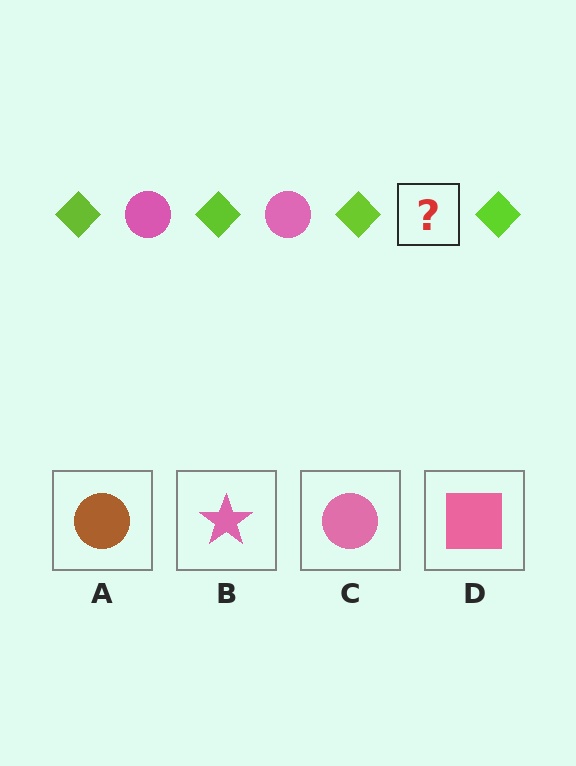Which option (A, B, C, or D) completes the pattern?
C.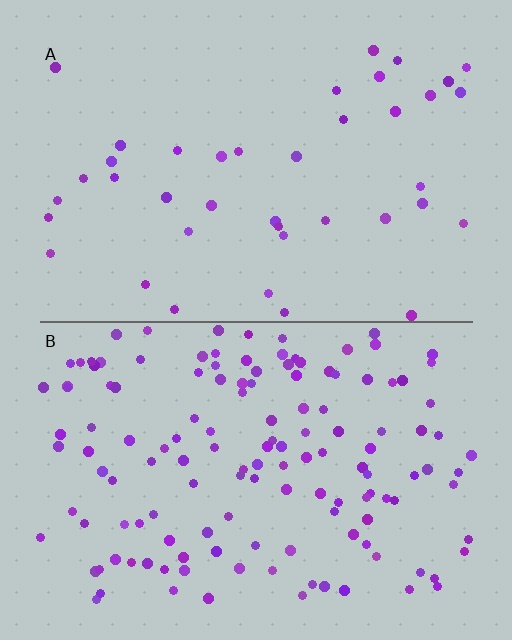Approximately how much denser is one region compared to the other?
Approximately 3.5× — region B over region A.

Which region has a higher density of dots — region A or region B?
B (the bottom).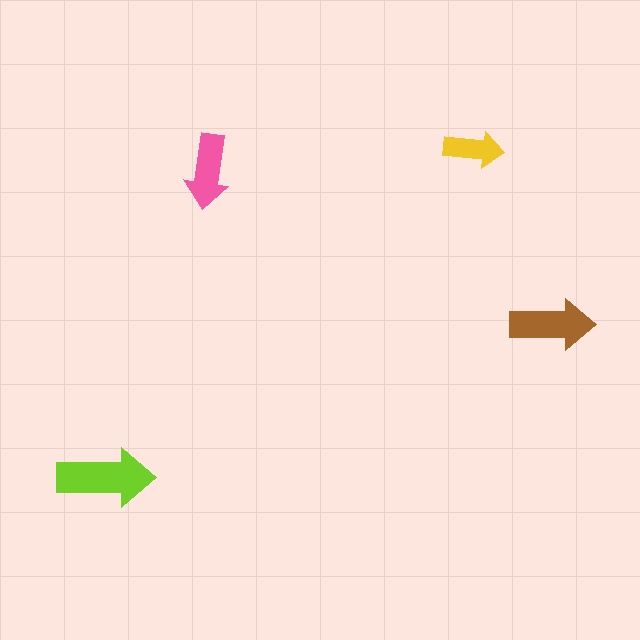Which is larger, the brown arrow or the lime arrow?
The lime one.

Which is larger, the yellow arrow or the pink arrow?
The pink one.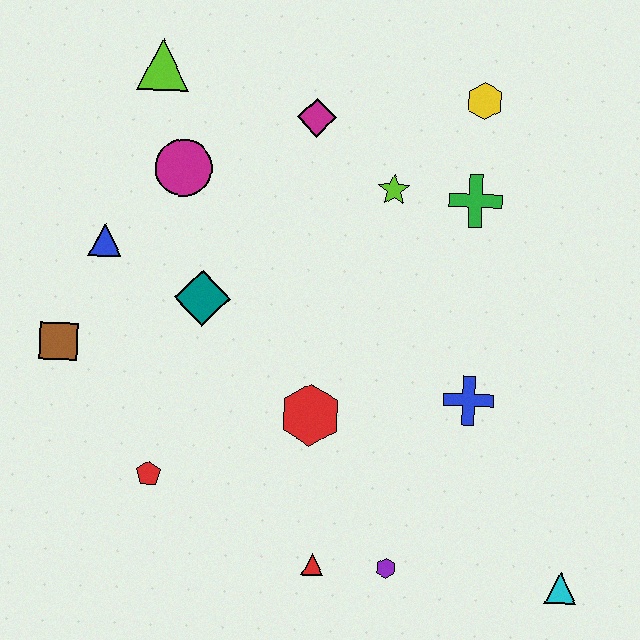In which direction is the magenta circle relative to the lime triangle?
The magenta circle is below the lime triangle.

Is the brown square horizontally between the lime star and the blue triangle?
No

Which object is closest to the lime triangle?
The magenta circle is closest to the lime triangle.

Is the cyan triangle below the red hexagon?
Yes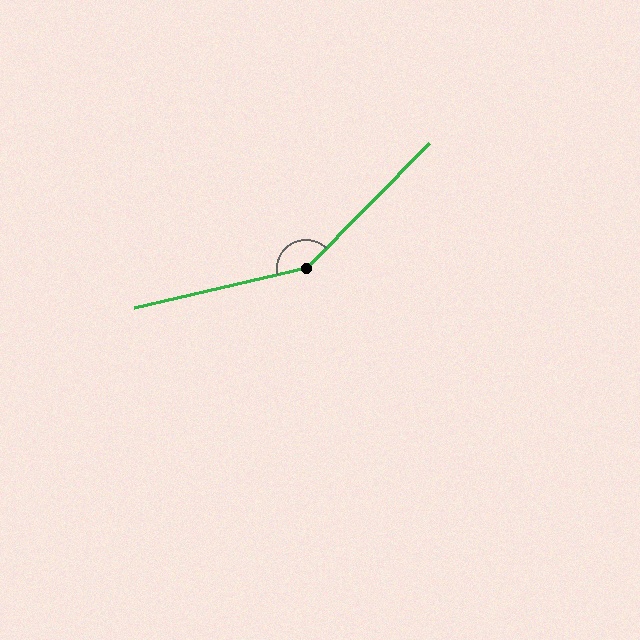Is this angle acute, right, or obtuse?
It is obtuse.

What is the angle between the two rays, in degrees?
Approximately 148 degrees.